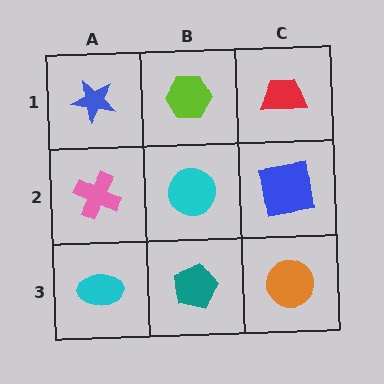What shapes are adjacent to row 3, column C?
A blue square (row 2, column C), a teal pentagon (row 3, column B).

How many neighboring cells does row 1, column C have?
2.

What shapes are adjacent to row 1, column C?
A blue square (row 2, column C), a lime hexagon (row 1, column B).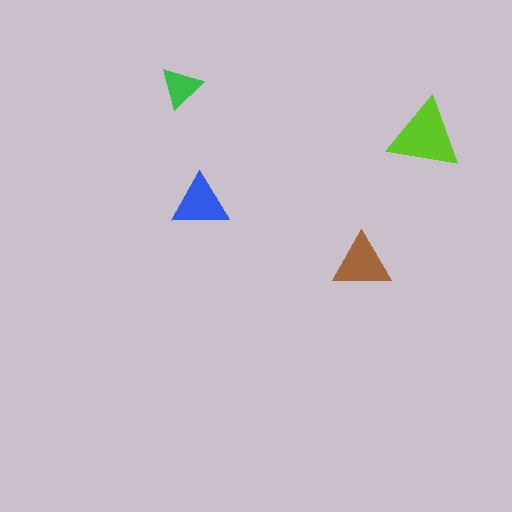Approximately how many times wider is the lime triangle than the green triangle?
About 1.5 times wider.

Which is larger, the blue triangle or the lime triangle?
The lime one.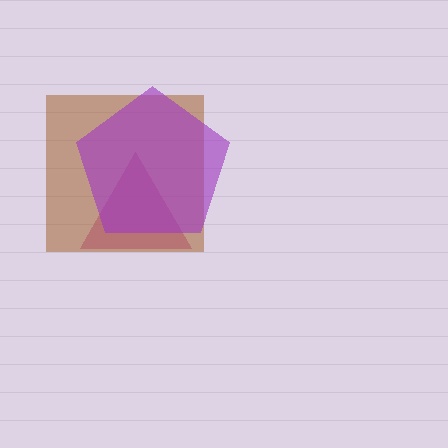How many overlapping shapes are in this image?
There are 3 overlapping shapes in the image.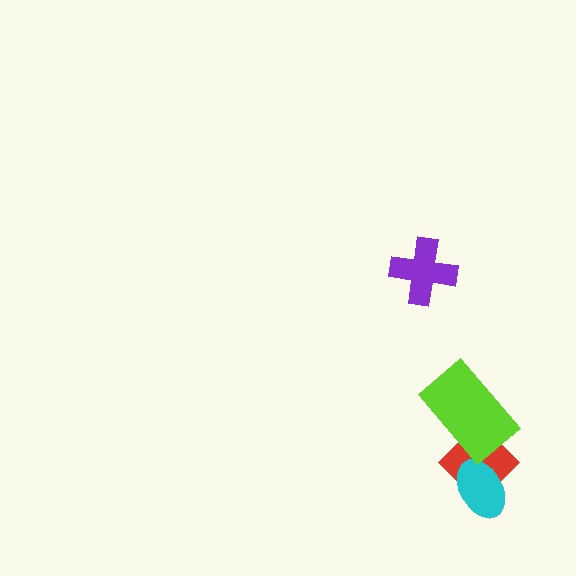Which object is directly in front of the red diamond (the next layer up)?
The cyan ellipse is directly in front of the red diamond.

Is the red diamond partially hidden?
Yes, it is partially covered by another shape.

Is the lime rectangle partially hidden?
No, no other shape covers it.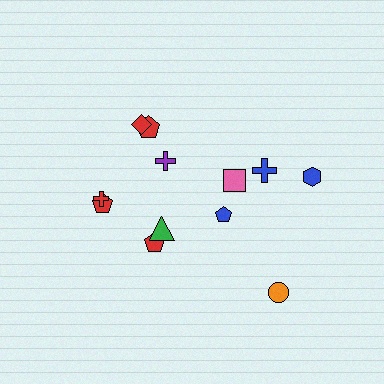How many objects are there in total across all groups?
There are 12 objects.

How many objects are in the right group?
There are 5 objects.